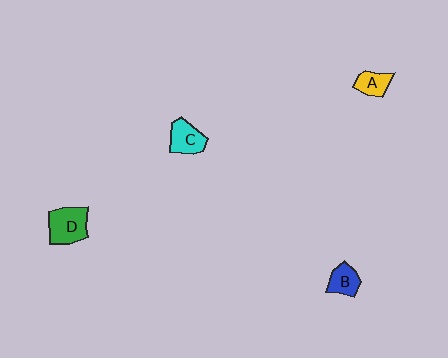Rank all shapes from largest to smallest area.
From largest to smallest: D (green), C (cyan), B (blue), A (yellow).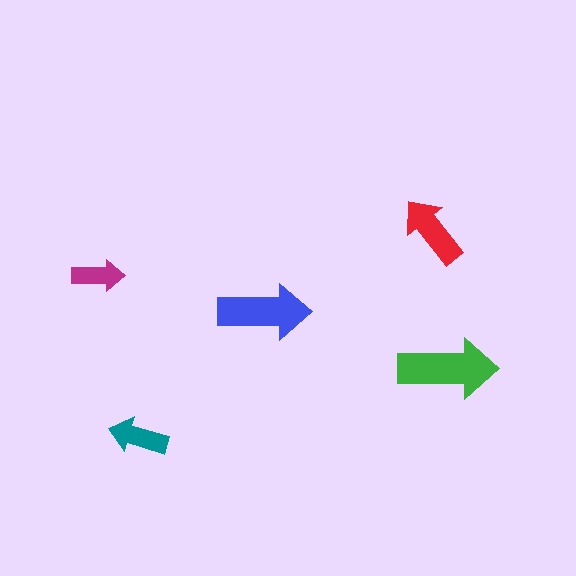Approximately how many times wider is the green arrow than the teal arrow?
About 1.5 times wider.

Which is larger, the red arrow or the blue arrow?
The blue one.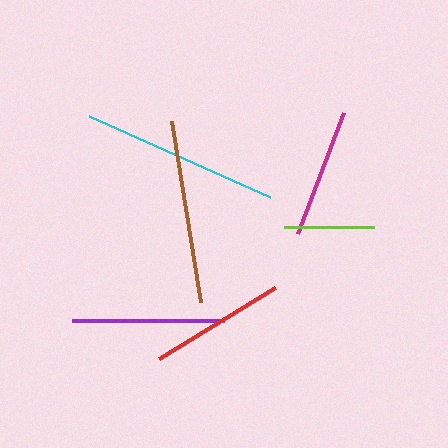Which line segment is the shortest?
The lime line is the shortest at approximately 90 pixels.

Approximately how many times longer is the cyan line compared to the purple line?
The cyan line is approximately 1.3 times the length of the purple line.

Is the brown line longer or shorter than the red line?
The brown line is longer than the red line.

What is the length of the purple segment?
The purple segment is approximately 152 pixels long.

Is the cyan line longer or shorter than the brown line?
The cyan line is longer than the brown line.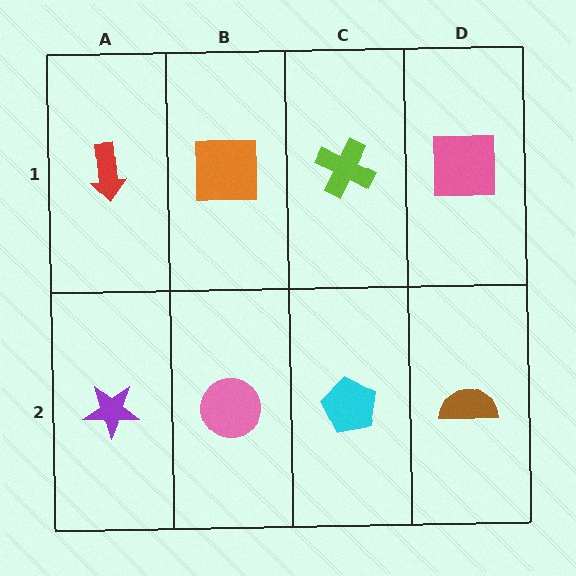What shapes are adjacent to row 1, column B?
A pink circle (row 2, column B), a red arrow (row 1, column A), a lime cross (row 1, column C).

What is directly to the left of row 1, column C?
An orange square.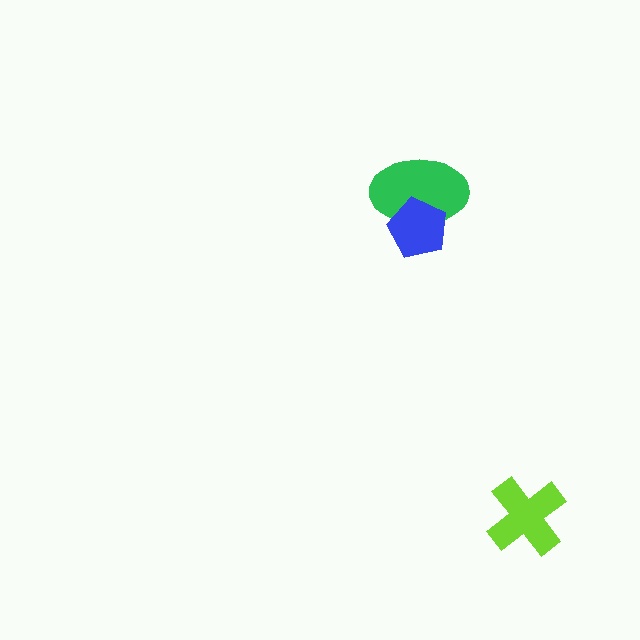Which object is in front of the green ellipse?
The blue pentagon is in front of the green ellipse.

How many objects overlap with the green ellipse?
1 object overlaps with the green ellipse.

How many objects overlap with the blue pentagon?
1 object overlaps with the blue pentagon.